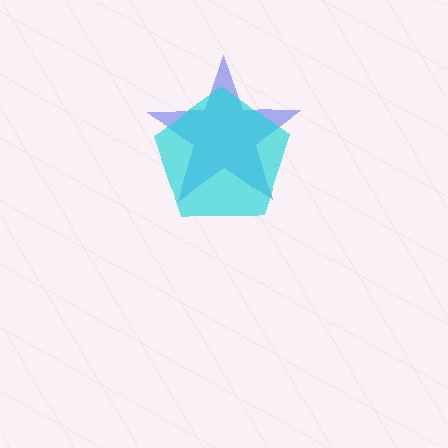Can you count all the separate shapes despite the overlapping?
Yes, there are 2 separate shapes.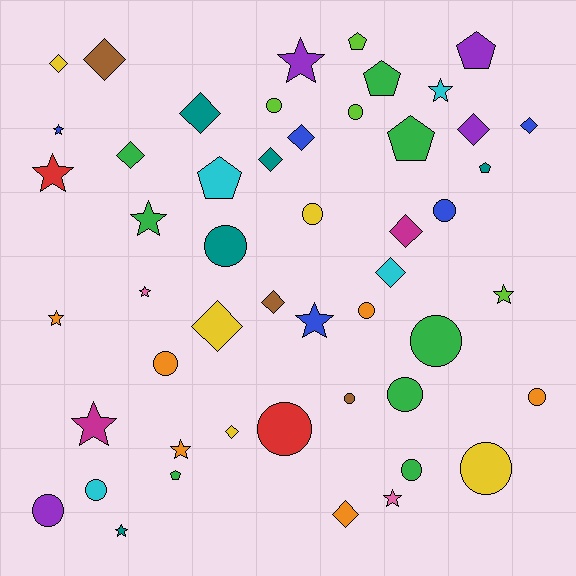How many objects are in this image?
There are 50 objects.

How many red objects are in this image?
There are 2 red objects.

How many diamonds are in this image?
There are 14 diamonds.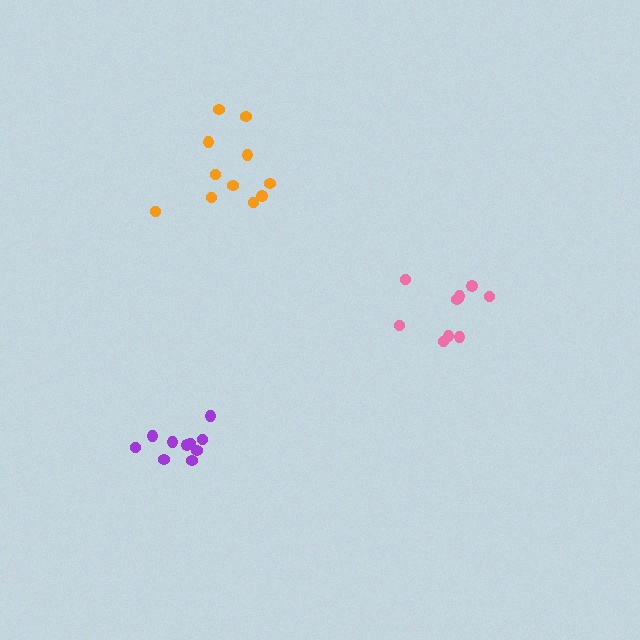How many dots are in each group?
Group 1: 11 dots, Group 2: 10 dots, Group 3: 10 dots (31 total).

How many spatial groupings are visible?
There are 3 spatial groupings.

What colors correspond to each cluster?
The clusters are colored: orange, pink, purple.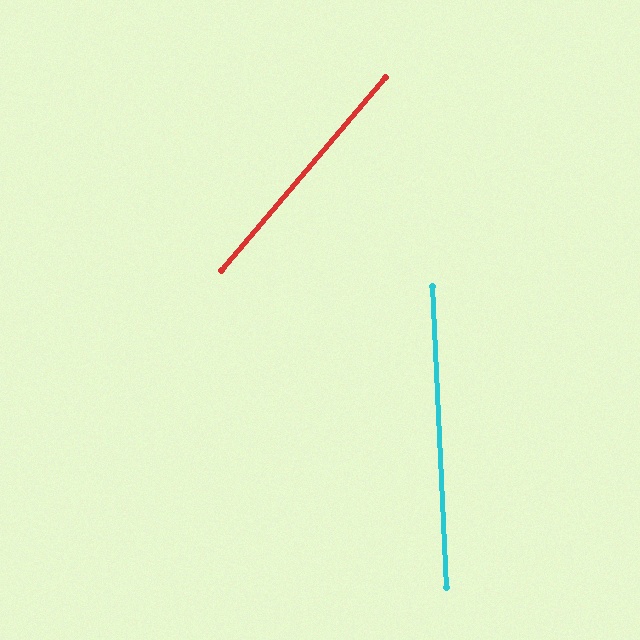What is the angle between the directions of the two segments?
Approximately 43 degrees.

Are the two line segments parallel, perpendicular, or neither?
Neither parallel nor perpendicular — they differ by about 43°.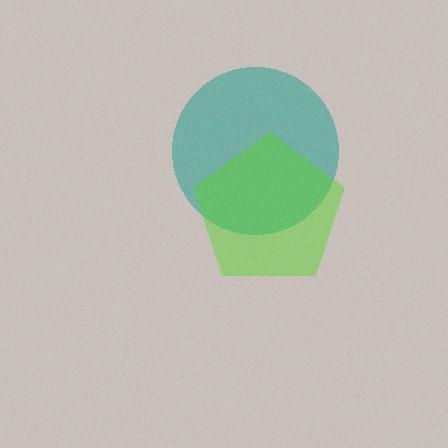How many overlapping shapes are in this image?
There are 2 overlapping shapes in the image.